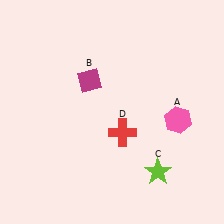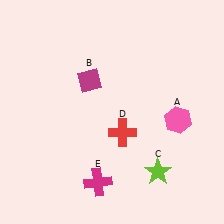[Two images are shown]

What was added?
A magenta cross (E) was added in Image 2.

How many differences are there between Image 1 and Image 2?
There is 1 difference between the two images.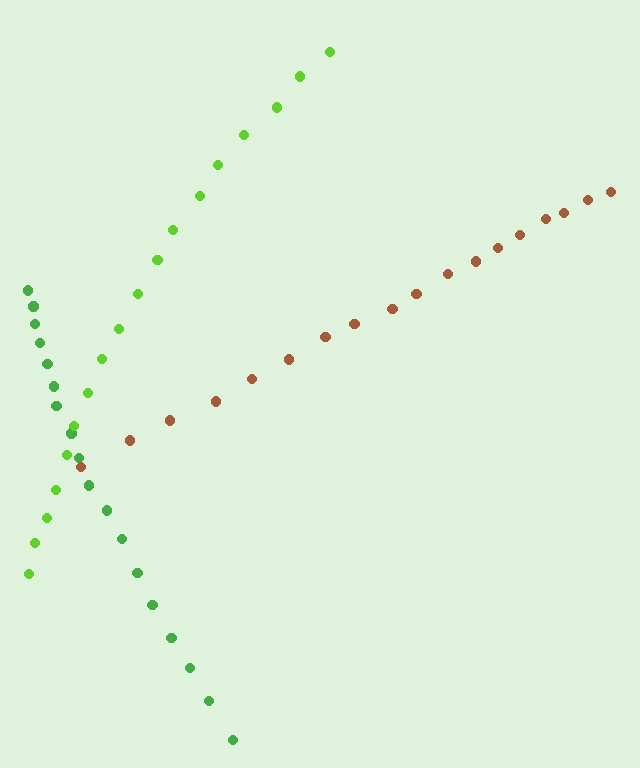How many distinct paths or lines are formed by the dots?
There are 3 distinct paths.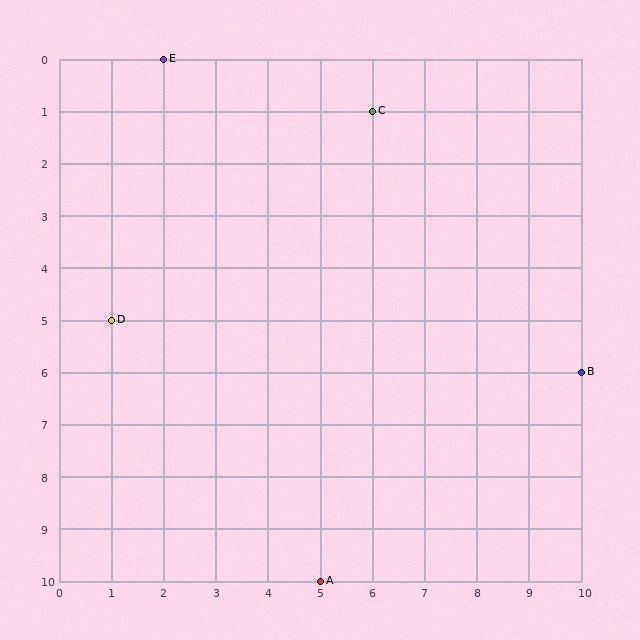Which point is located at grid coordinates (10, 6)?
Point B is at (10, 6).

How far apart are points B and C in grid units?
Points B and C are 4 columns and 5 rows apart (about 6.4 grid units diagonally).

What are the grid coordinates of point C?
Point C is at grid coordinates (6, 1).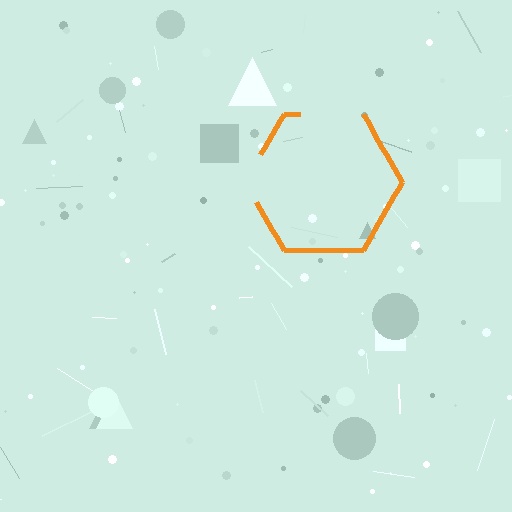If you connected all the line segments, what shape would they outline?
They would outline a hexagon.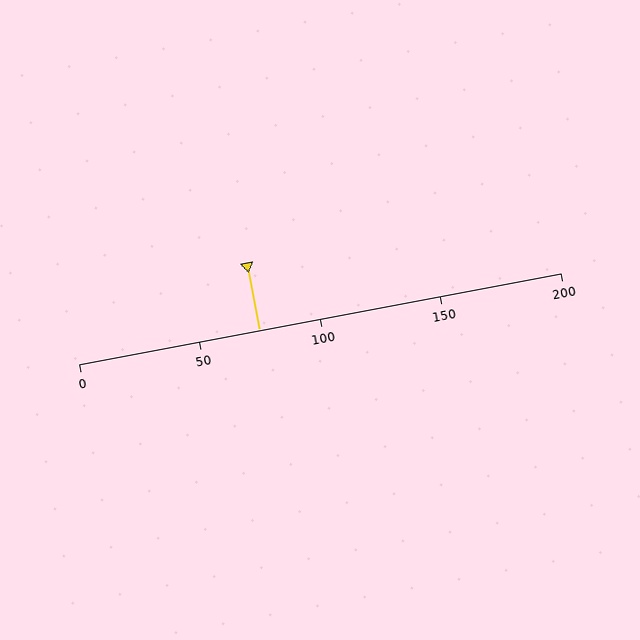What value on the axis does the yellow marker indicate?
The marker indicates approximately 75.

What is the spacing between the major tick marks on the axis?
The major ticks are spaced 50 apart.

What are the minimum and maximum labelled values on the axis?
The axis runs from 0 to 200.